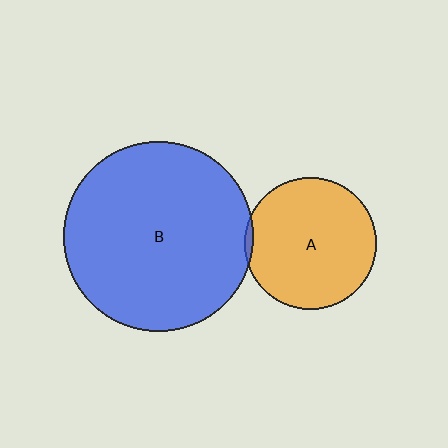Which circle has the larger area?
Circle B (blue).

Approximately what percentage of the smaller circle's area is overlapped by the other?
Approximately 5%.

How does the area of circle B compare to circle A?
Approximately 2.1 times.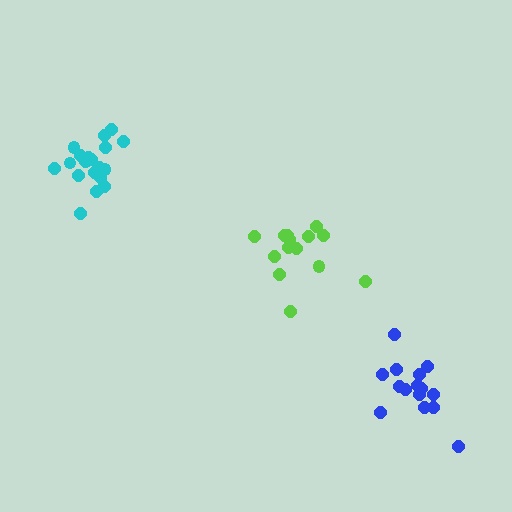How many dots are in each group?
Group 1: 20 dots, Group 2: 15 dots, Group 3: 14 dots (49 total).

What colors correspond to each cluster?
The clusters are colored: cyan, blue, lime.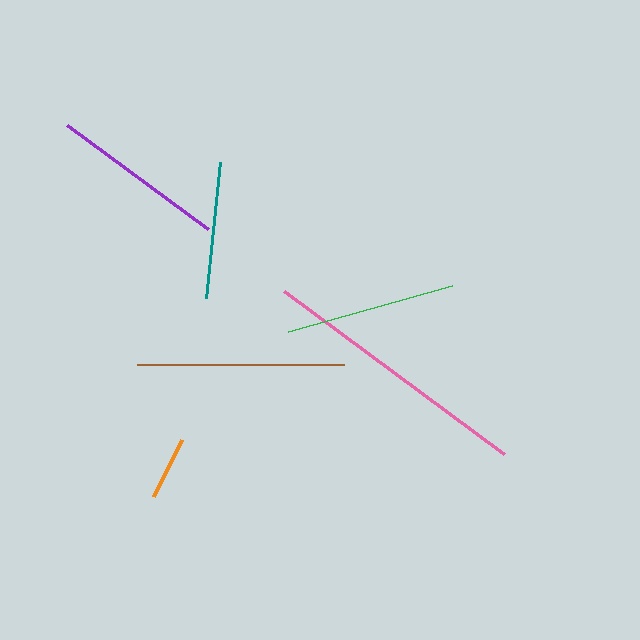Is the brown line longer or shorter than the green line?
The brown line is longer than the green line.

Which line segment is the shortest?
The orange line is the shortest at approximately 64 pixels.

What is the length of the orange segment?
The orange segment is approximately 64 pixels long.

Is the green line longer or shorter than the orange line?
The green line is longer than the orange line.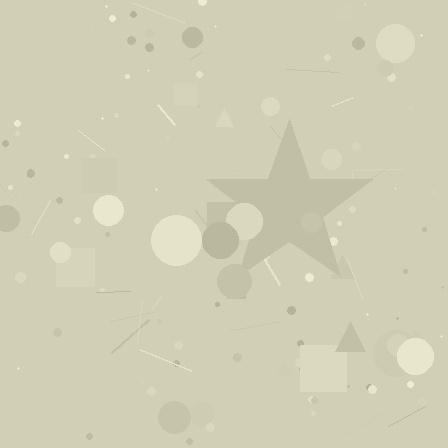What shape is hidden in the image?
A star is hidden in the image.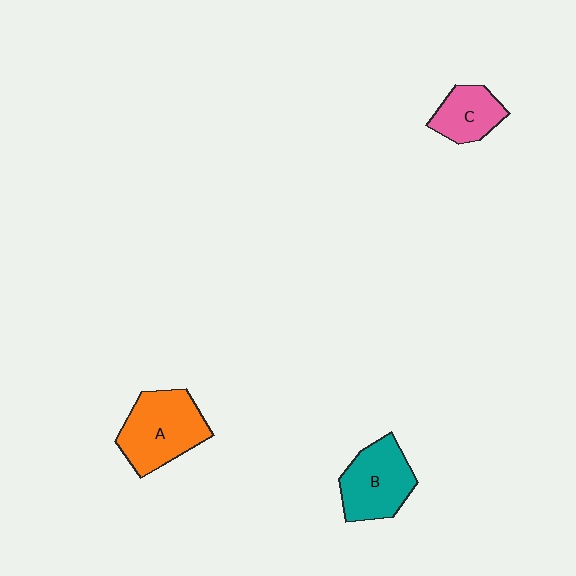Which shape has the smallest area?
Shape C (pink).